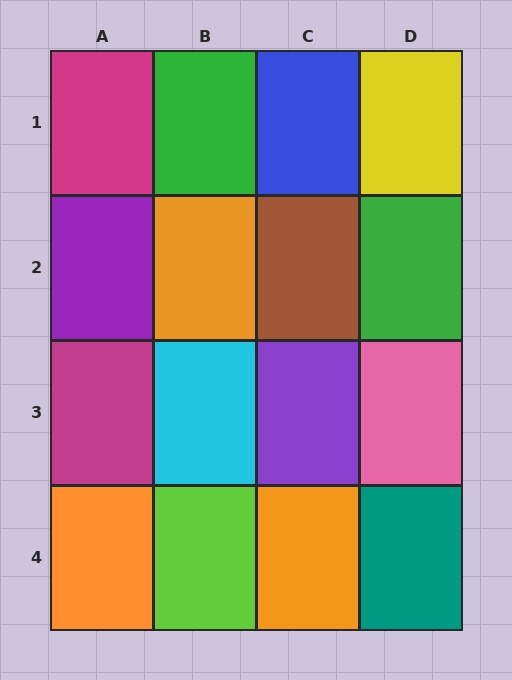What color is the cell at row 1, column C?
Blue.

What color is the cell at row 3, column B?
Cyan.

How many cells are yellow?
1 cell is yellow.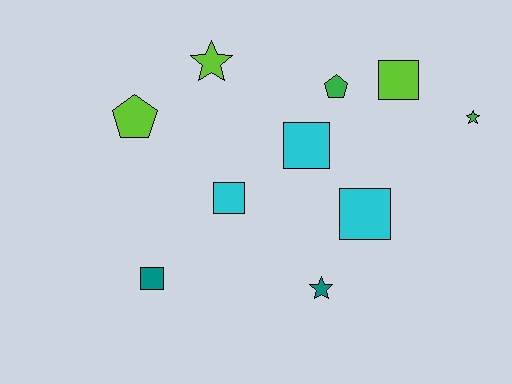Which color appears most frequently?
Lime, with 3 objects.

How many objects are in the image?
There are 10 objects.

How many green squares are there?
There are no green squares.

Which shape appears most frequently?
Square, with 5 objects.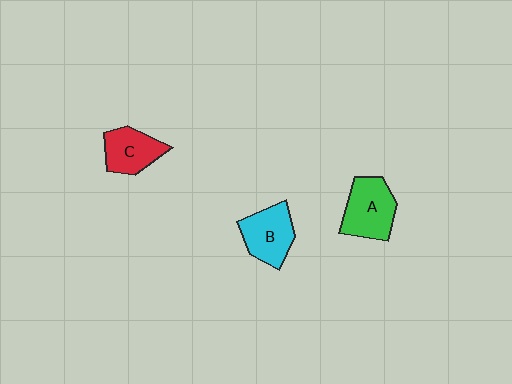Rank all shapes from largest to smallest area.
From largest to smallest: A (green), B (cyan), C (red).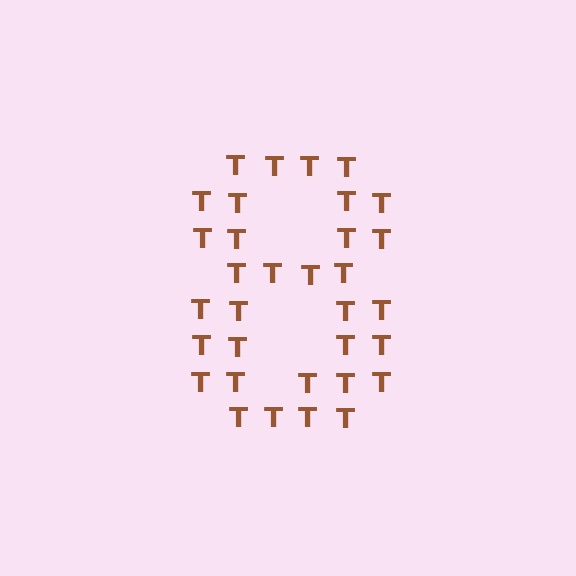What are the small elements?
The small elements are letter T's.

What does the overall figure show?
The overall figure shows the digit 8.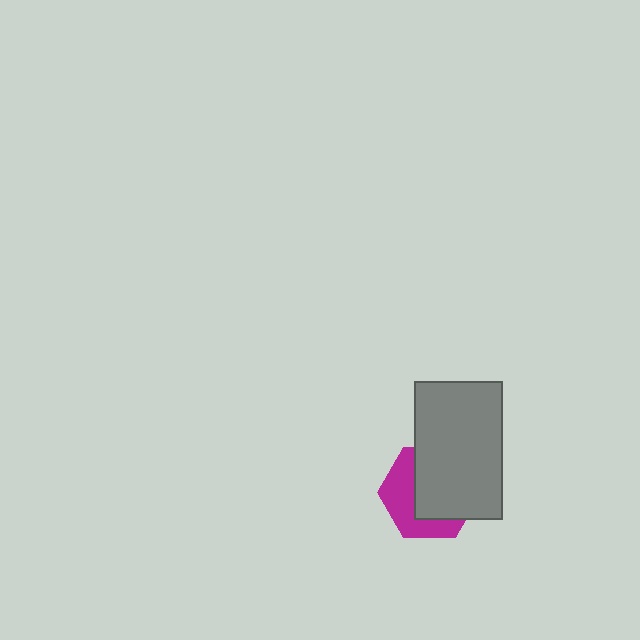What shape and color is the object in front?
The object in front is a gray rectangle.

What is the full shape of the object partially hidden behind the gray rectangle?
The partially hidden object is a magenta hexagon.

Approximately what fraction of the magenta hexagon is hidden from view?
Roughly 58% of the magenta hexagon is hidden behind the gray rectangle.